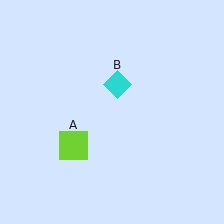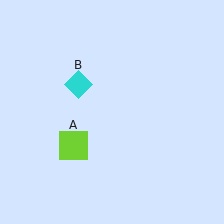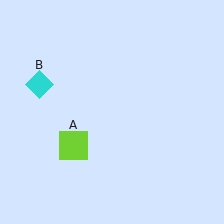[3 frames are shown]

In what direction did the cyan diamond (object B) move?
The cyan diamond (object B) moved left.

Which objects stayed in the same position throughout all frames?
Lime square (object A) remained stationary.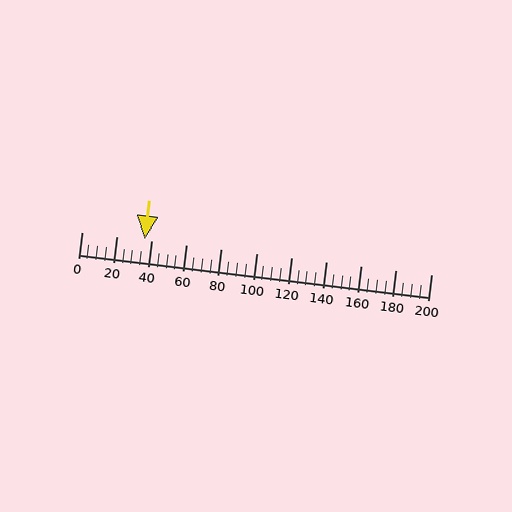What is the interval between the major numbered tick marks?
The major tick marks are spaced 20 units apart.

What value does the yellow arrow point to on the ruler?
The yellow arrow points to approximately 36.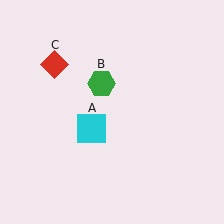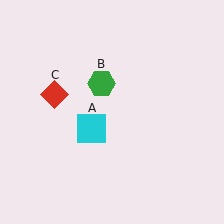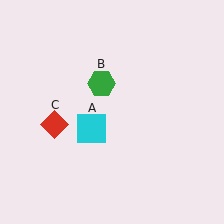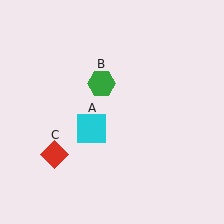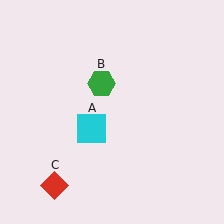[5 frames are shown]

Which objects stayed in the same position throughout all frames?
Cyan square (object A) and green hexagon (object B) remained stationary.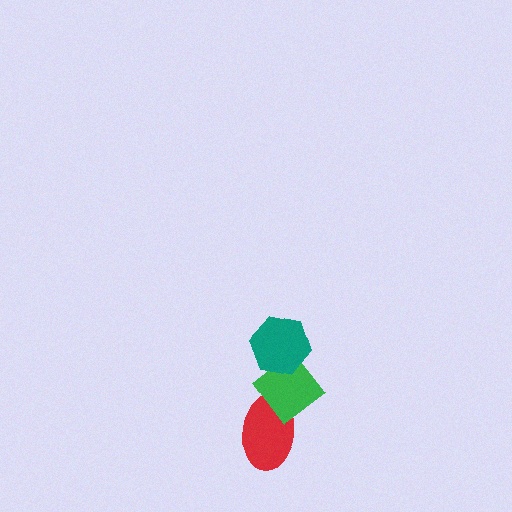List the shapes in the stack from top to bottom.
From top to bottom: the teal hexagon, the green diamond, the red ellipse.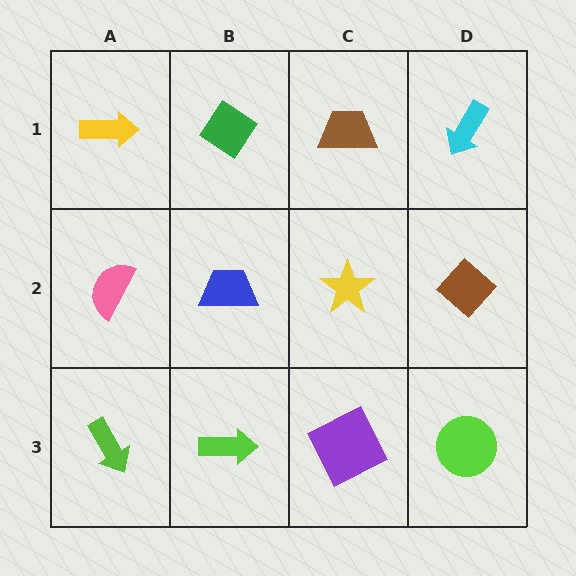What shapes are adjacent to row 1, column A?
A pink semicircle (row 2, column A), a green diamond (row 1, column B).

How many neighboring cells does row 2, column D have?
3.